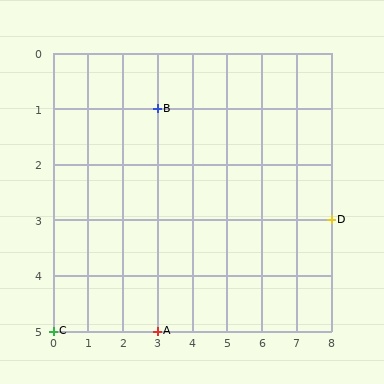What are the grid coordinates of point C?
Point C is at grid coordinates (0, 5).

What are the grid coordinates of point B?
Point B is at grid coordinates (3, 1).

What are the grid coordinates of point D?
Point D is at grid coordinates (8, 3).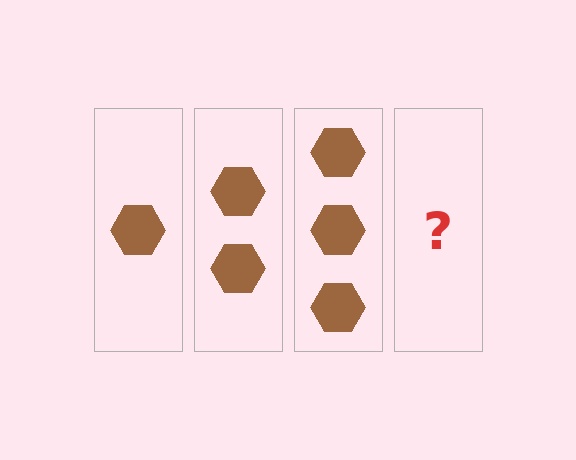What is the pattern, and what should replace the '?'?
The pattern is that each step adds one more hexagon. The '?' should be 4 hexagons.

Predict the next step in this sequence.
The next step is 4 hexagons.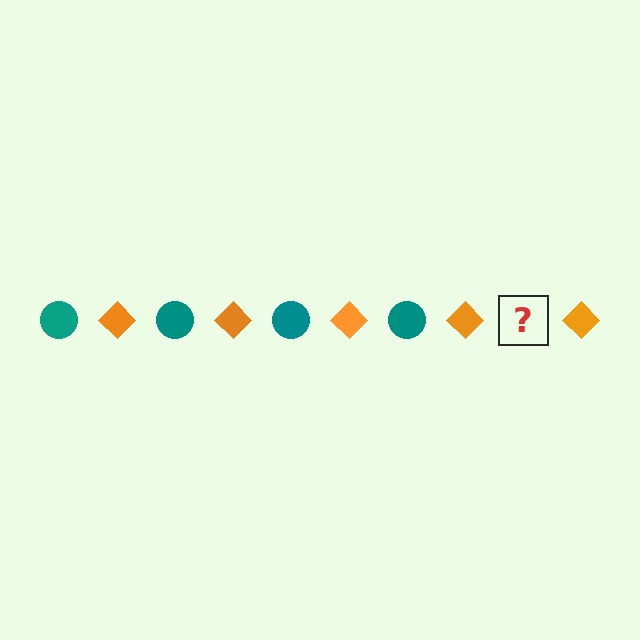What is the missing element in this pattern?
The missing element is a teal circle.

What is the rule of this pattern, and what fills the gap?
The rule is that the pattern alternates between teal circle and orange diamond. The gap should be filled with a teal circle.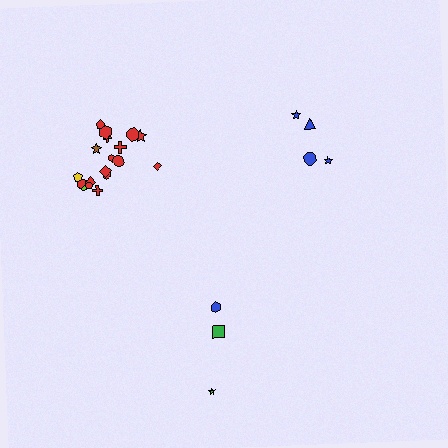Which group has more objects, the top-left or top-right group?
The top-left group.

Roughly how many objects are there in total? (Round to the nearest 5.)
Roughly 25 objects in total.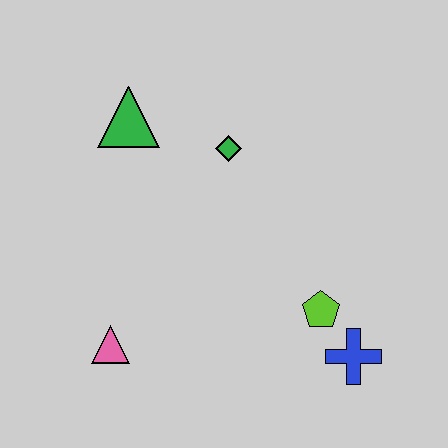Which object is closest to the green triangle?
The green diamond is closest to the green triangle.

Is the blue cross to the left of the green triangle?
No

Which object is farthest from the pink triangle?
The blue cross is farthest from the pink triangle.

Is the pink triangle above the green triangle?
No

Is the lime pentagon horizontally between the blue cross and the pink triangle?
Yes